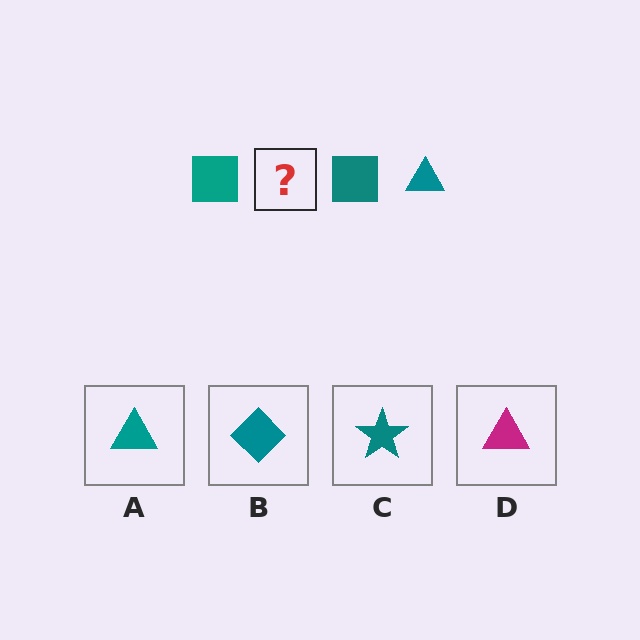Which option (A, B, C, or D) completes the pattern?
A.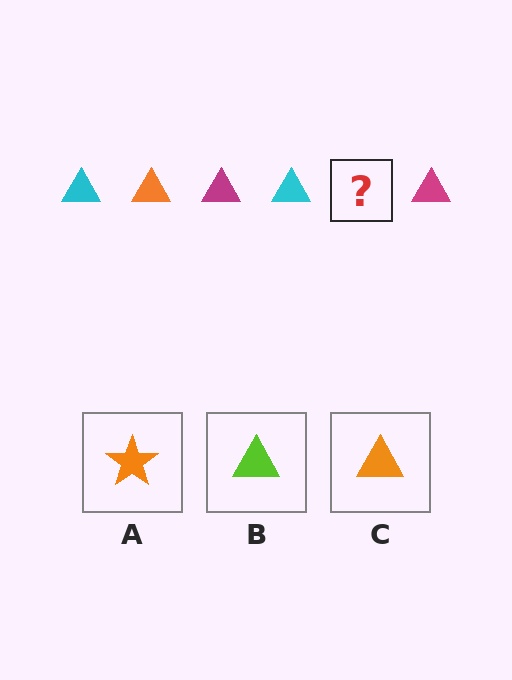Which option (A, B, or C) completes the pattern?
C.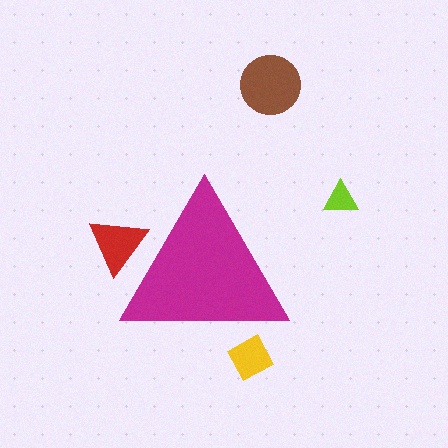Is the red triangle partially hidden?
Yes, the red triangle is partially hidden behind the magenta triangle.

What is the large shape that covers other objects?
A magenta triangle.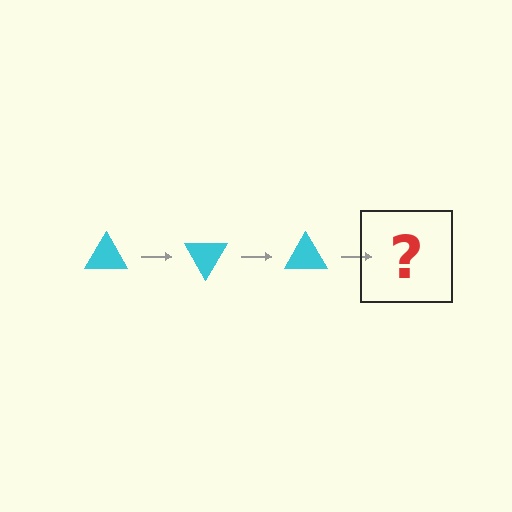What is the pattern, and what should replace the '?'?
The pattern is that the triangle rotates 60 degrees each step. The '?' should be a cyan triangle rotated 180 degrees.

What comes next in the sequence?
The next element should be a cyan triangle rotated 180 degrees.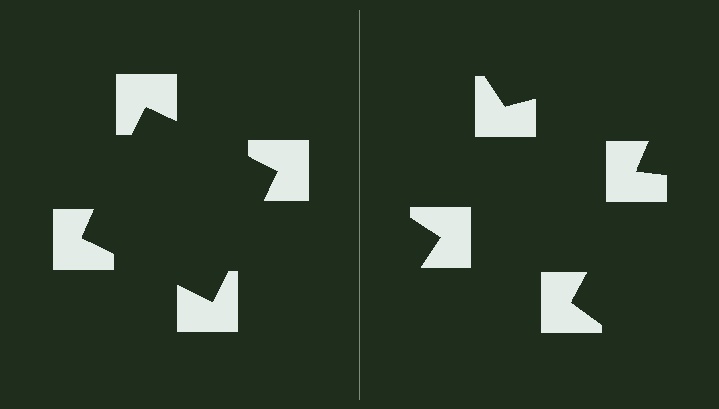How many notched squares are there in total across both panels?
8 — 4 on each side.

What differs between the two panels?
The notched squares are positioned identically on both sides; only the wedge orientations differ. On the left they align to a square; on the right they are misaligned.